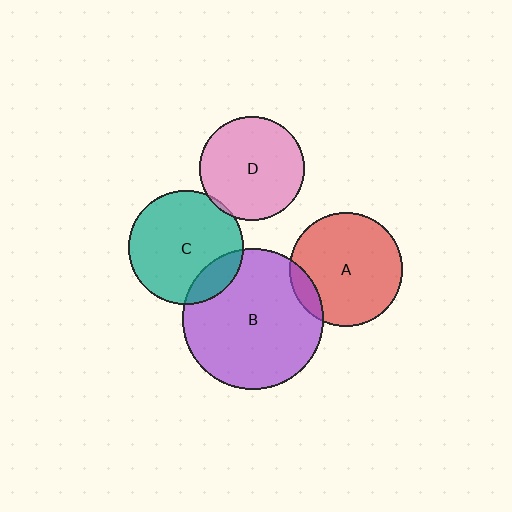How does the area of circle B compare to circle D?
Approximately 1.8 times.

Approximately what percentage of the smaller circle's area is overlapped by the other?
Approximately 10%.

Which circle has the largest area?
Circle B (purple).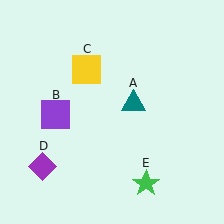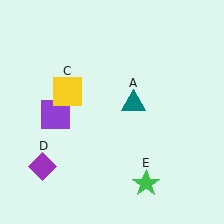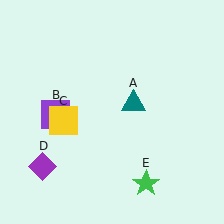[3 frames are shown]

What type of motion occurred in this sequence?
The yellow square (object C) rotated counterclockwise around the center of the scene.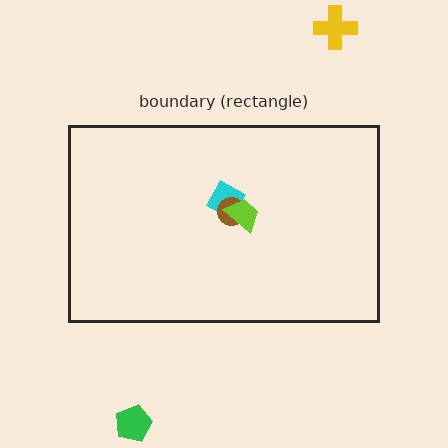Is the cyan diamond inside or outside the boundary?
Inside.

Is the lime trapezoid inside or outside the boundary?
Inside.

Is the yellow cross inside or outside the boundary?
Outside.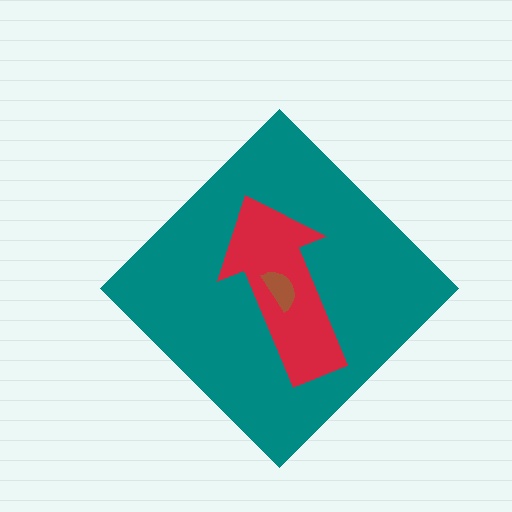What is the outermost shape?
The teal diamond.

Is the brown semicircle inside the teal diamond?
Yes.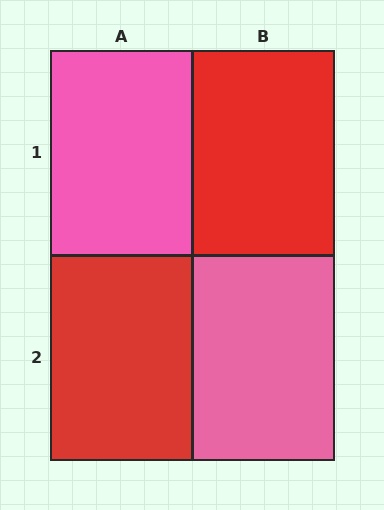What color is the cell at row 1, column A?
Pink.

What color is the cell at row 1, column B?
Red.